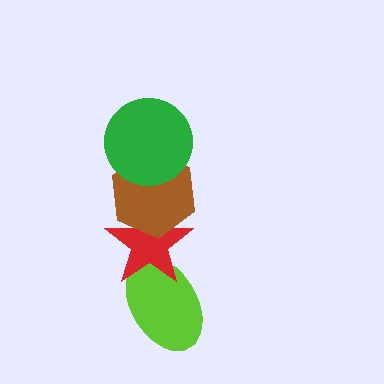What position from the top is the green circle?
The green circle is 1st from the top.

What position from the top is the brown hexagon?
The brown hexagon is 2nd from the top.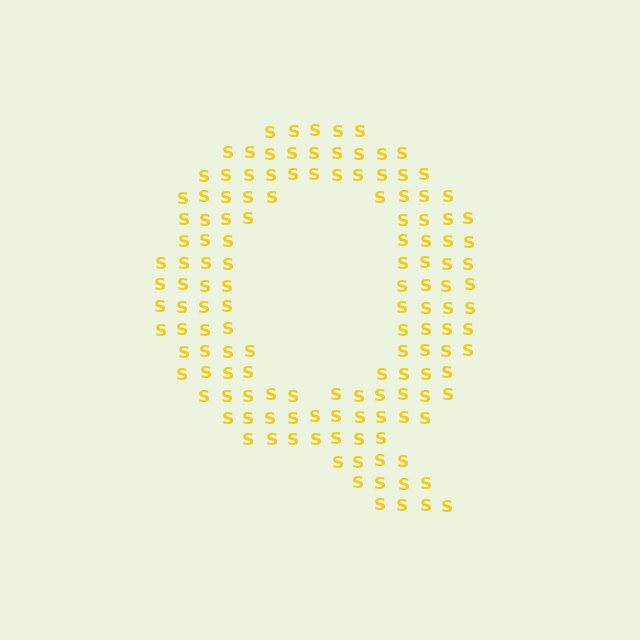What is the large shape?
The large shape is the letter Q.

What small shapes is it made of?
It is made of small letter S's.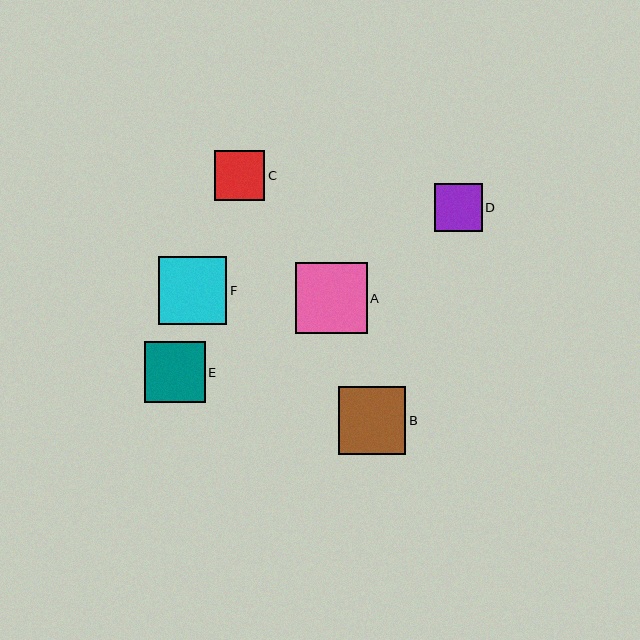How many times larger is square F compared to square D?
Square F is approximately 1.4 times the size of square D.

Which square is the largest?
Square A is the largest with a size of approximately 71 pixels.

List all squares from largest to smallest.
From largest to smallest: A, F, B, E, C, D.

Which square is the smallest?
Square D is the smallest with a size of approximately 48 pixels.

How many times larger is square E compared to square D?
Square E is approximately 1.3 times the size of square D.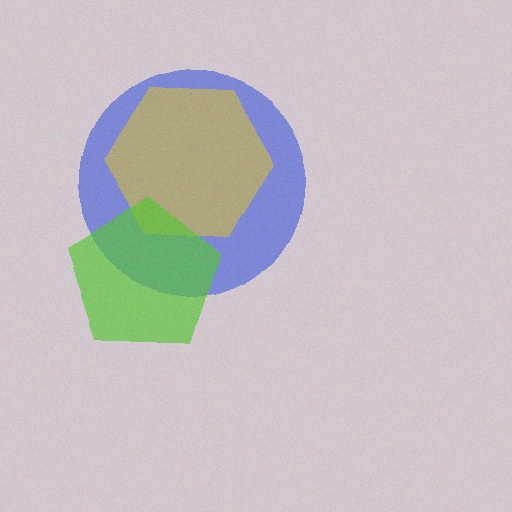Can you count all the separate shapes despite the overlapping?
Yes, there are 3 separate shapes.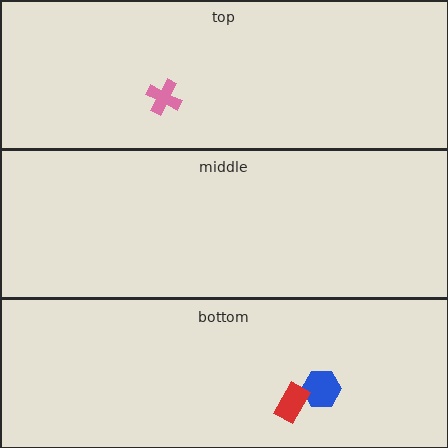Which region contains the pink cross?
The top region.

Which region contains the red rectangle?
The bottom region.